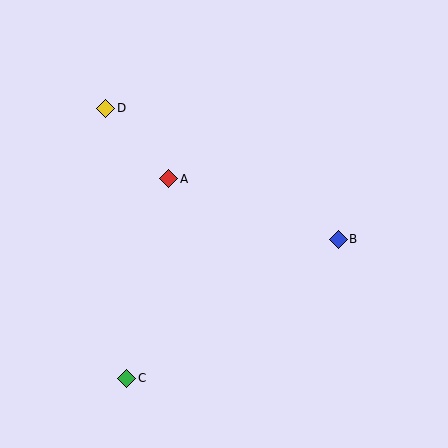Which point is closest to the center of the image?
Point A at (169, 178) is closest to the center.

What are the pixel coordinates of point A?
Point A is at (169, 178).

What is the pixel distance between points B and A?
The distance between B and A is 180 pixels.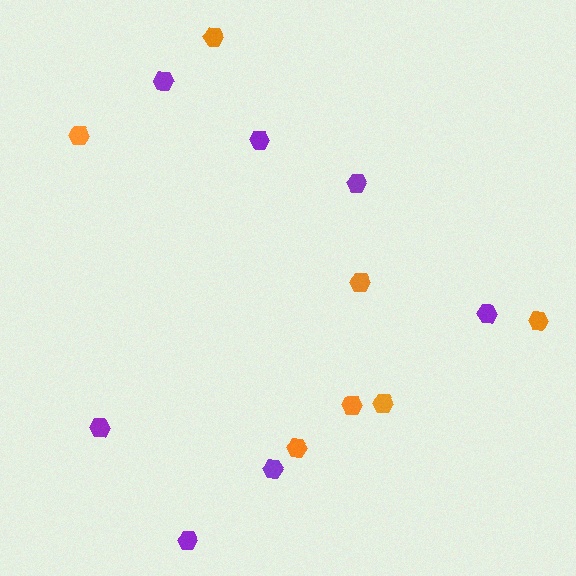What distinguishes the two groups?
There are 2 groups: one group of orange hexagons (7) and one group of purple hexagons (7).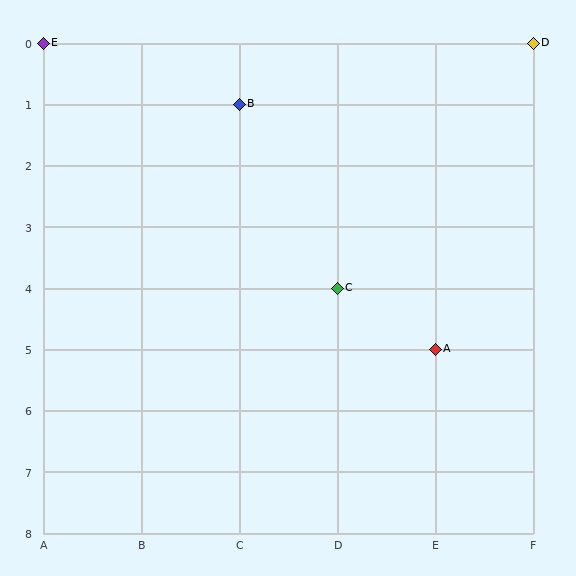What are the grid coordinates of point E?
Point E is at grid coordinates (A, 0).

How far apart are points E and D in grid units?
Points E and D are 5 columns apart.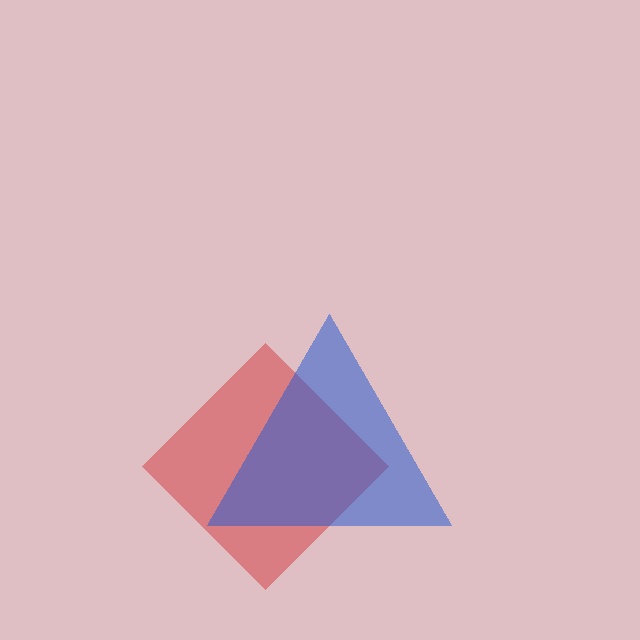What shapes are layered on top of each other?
The layered shapes are: a red diamond, a blue triangle.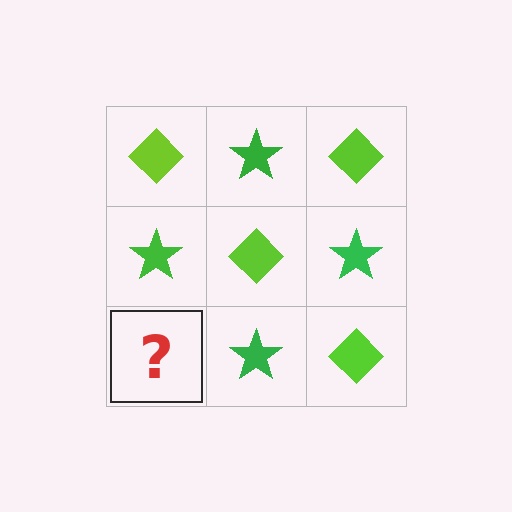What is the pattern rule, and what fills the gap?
The rule is that it alternates lime diamond and green star in a checkerboard pattern. The gap should be filled with a lime diamond.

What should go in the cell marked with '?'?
The missing cell should contain a lime diamond.